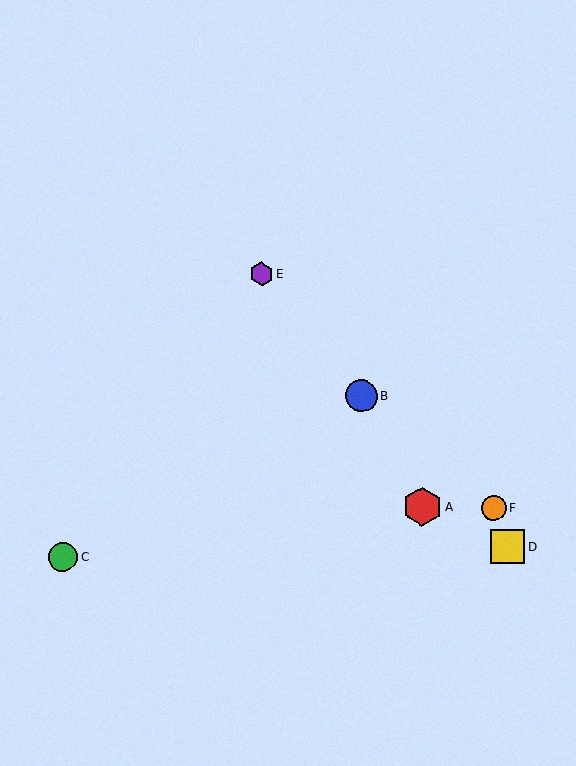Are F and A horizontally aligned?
Yes, both are at y≈508.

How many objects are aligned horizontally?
2 objects (A, F) are aligned horizontally.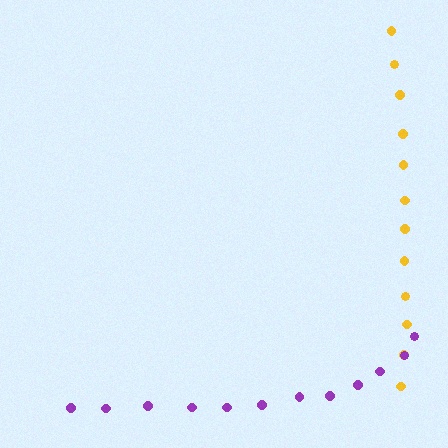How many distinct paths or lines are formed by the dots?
There are 2 distinct paths.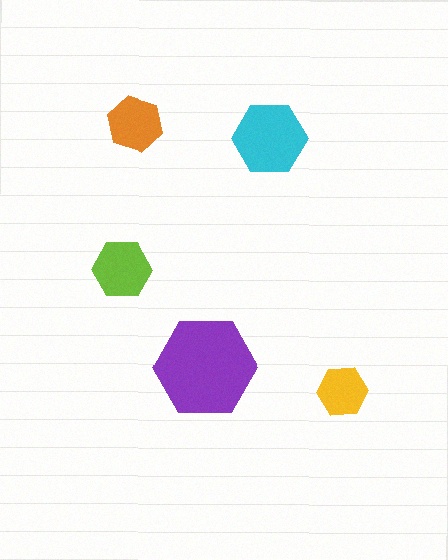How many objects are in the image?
There are 5 objects in the image.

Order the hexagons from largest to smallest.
the purple one, the cyan one, the lime one, the orange one, the yellow one.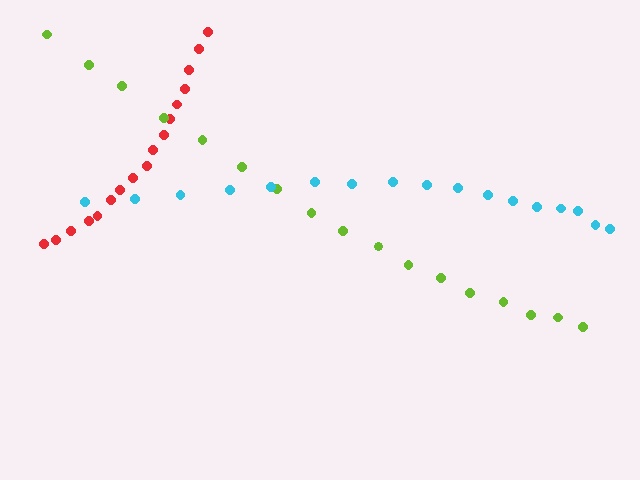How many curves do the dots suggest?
There are 3 distinct paths.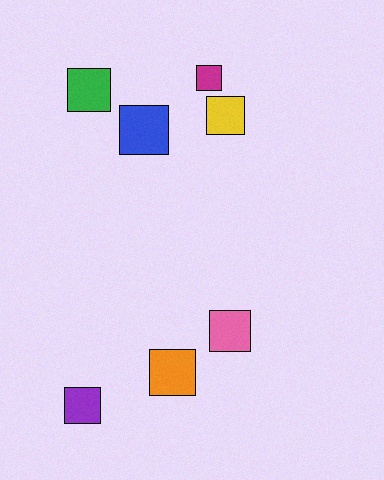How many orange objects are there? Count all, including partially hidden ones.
There is 1 orange object.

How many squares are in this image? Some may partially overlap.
There are 7 squares.